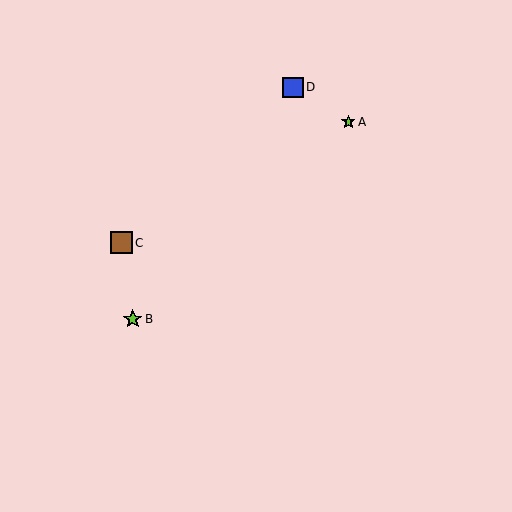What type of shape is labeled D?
Shape D is a blue square.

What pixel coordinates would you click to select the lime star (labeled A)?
Click at (348, 122) to select the lime star A.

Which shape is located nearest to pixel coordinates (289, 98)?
The blue square (labeled D) at (293, 87) is nearest to that location.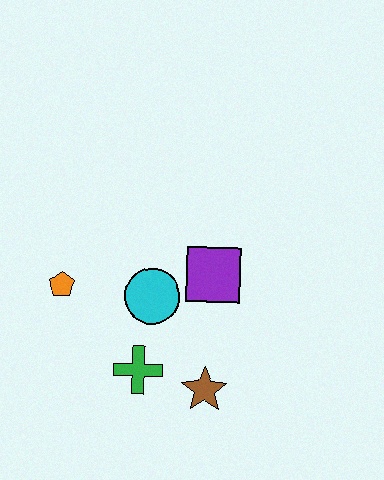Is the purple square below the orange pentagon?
No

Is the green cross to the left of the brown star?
Yes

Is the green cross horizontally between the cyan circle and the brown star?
No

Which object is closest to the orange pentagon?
The cyan circle is closest to the orange pentagon.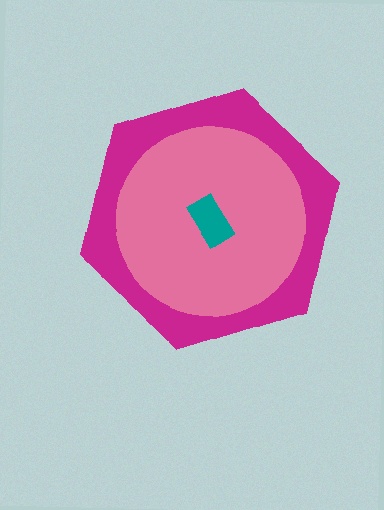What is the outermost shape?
The magenta hexagon.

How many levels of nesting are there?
3.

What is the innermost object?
The teal rectangle.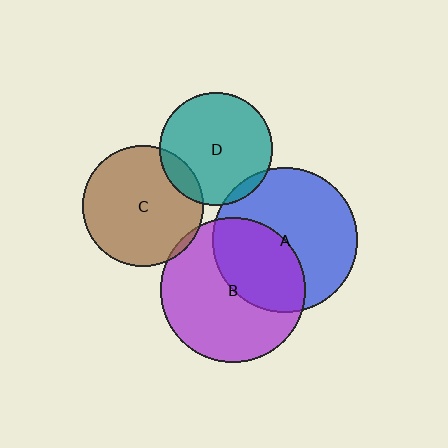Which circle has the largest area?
Circle B (purple).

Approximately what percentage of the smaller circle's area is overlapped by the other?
Approximately 40%.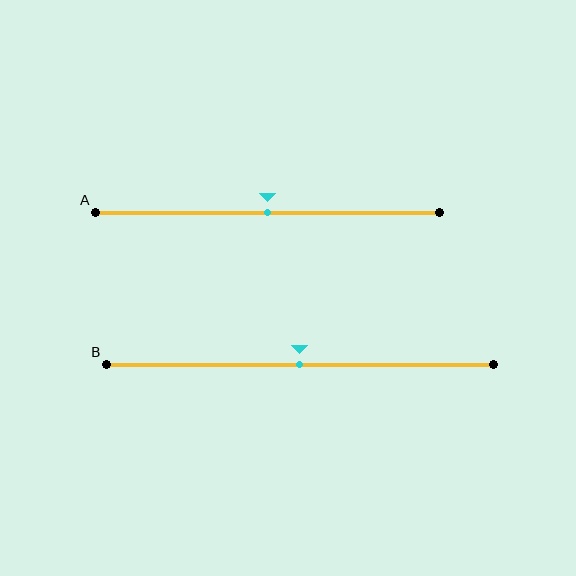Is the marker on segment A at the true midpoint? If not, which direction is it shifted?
Yes, the marker on segment A is at the true midpoint.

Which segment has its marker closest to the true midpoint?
Segment A has its marker closest to the true midpoint.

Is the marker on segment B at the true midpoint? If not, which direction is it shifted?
Yes, the marker on segment B is at the true midpoint.